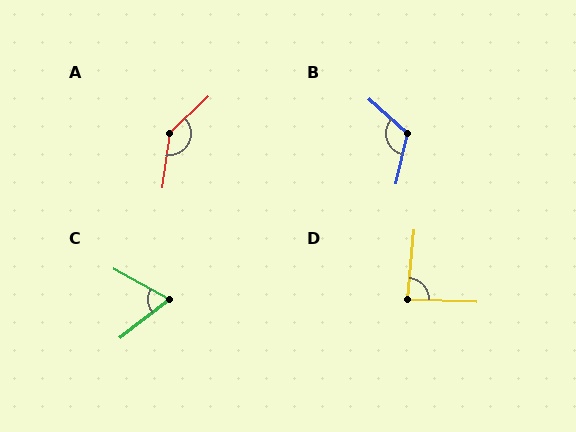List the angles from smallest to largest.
C (67°), D (87°), B (119°), A (142°).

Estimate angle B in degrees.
Approximately 119 degrees.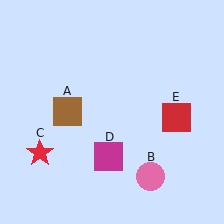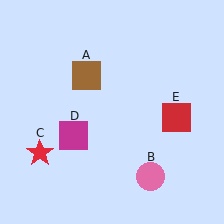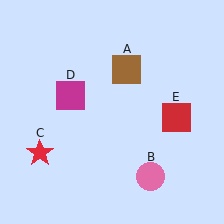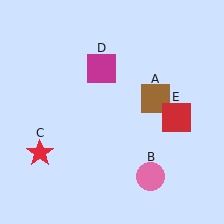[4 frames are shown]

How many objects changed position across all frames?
2 objects changed position: brown square (object A), magenta square (object D).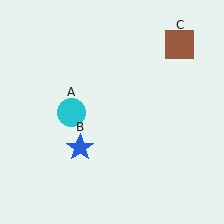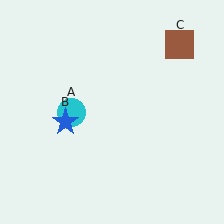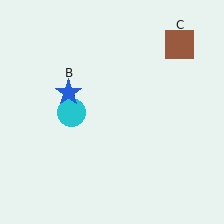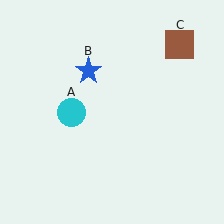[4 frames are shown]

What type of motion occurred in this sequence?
The blue star (object B) rotated clockwise around the center of the scene.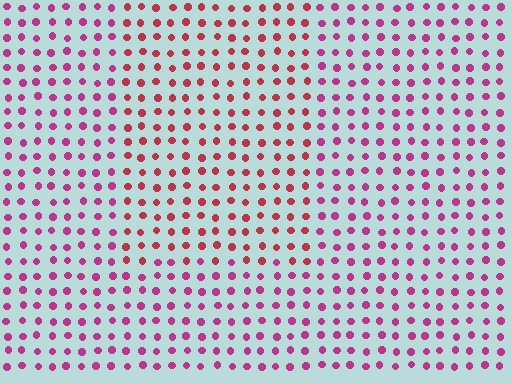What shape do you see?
I see a rectangle.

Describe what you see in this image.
The image is filled with small magenta elements in a uniform arrangement. A rectangle-shaped region is visible where the elements are tinted to a slightly different hue, forming a subtle color boundary.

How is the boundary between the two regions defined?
The boundary is defined purely by a slight shift in hue (about 31 degrees). Spacing, size, and orientation are identical on both sides.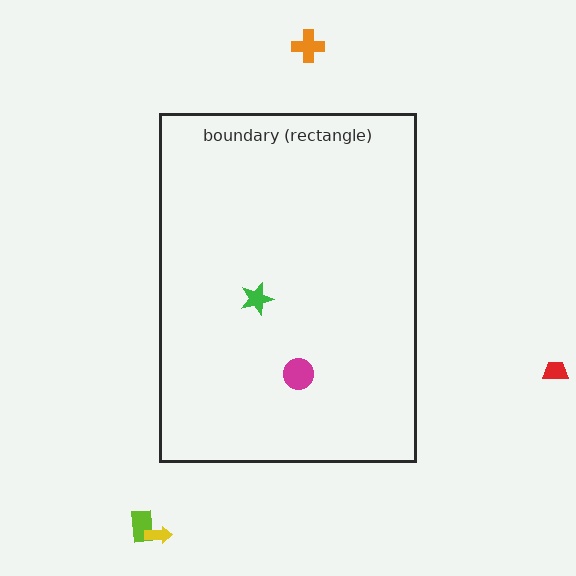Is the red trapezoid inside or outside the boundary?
Outside.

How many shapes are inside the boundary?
2 inside, 4 outside.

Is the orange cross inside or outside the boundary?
Outside.